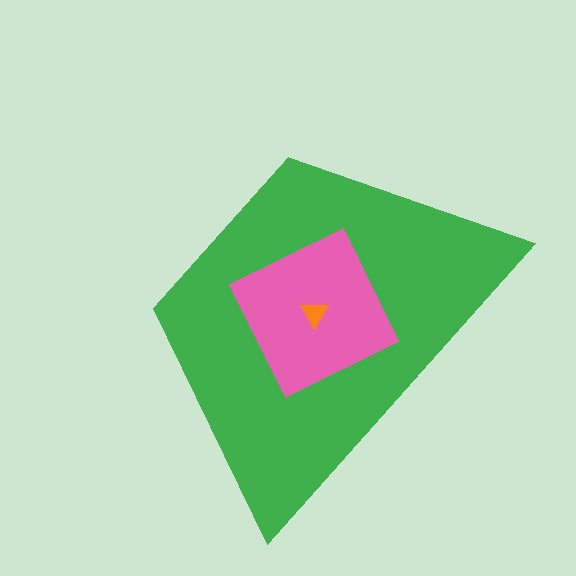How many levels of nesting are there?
3.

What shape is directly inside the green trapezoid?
The pink square.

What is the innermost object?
The orange triangle.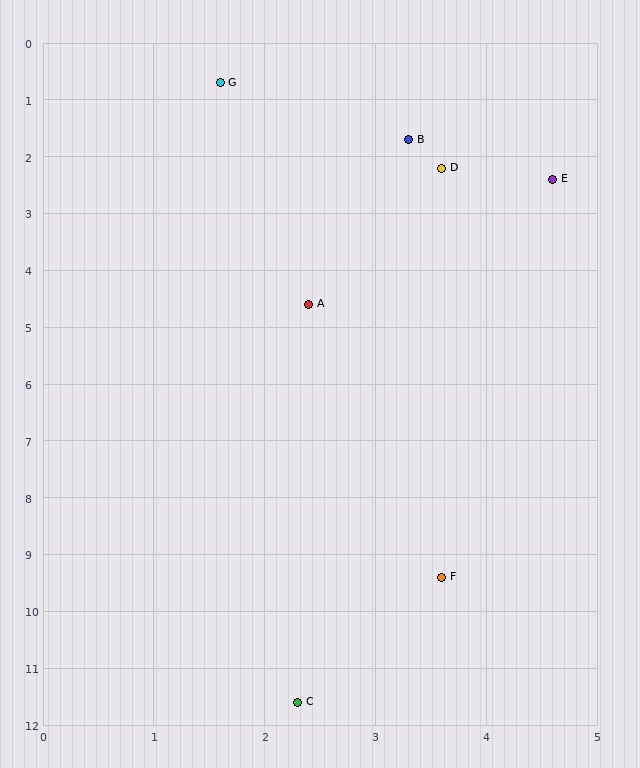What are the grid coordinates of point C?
Point C is at approximately (2.3, 11.6).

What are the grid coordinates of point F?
Point F is at approximately (3.6, 9.4).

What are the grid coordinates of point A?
Point A is at approximately (2.4, 4.6).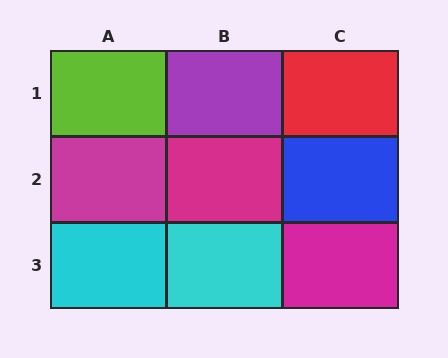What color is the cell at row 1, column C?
Red.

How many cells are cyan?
2 cells are cyan.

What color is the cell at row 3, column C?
Magenta.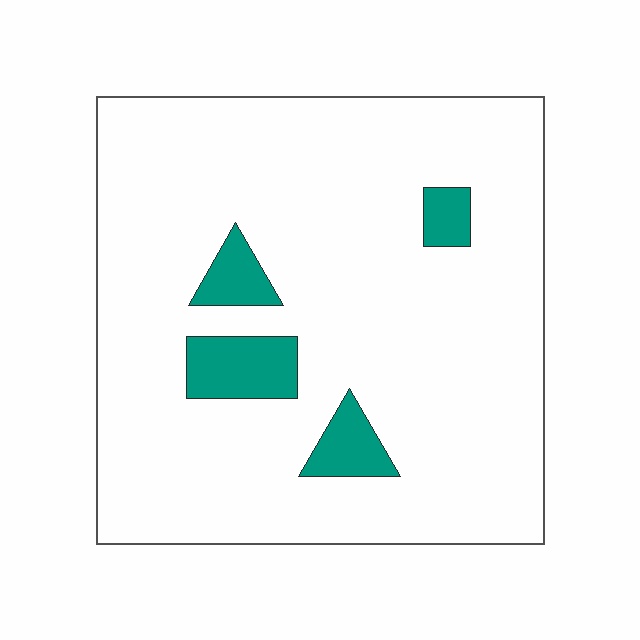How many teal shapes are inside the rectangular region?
4.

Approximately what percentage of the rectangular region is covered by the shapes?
Approximately 10%.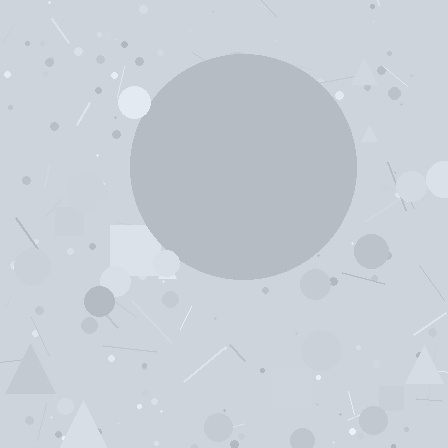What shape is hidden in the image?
A circle is hidden in the image.